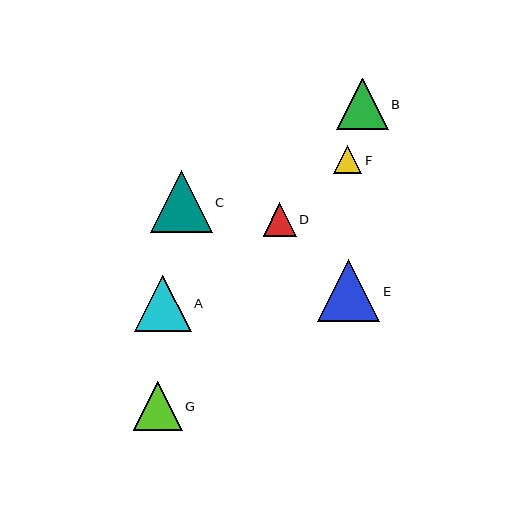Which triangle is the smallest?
Triangle F is the smallest with a size of approximately 28 pixels.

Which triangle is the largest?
Triangle E is the largest with a size of approximately 62 pixels.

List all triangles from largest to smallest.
From largest to smallest: E, C, A, B, G, D, F.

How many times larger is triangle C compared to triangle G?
Triangle C is approximately 1.3 times the size of triangle G.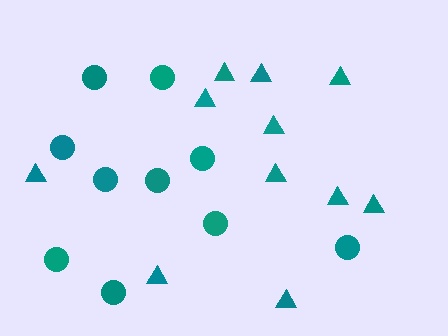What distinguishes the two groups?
There are 2 groups: one group of circles (10) and one group of triangles (11).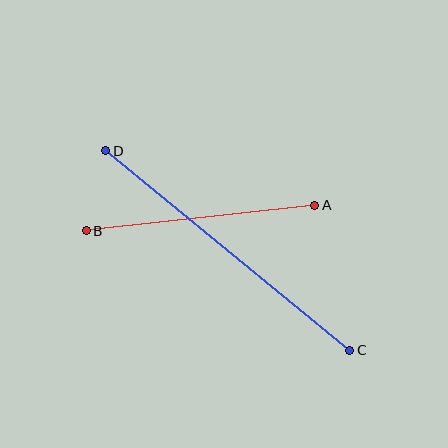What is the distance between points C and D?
The distance is approximately 315 pixels.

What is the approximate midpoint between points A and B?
The midpoint is at approximately (201, 218) pixels.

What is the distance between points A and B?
The distance is approximately 230 pixels.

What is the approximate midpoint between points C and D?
The midpoint is at approximately (228, 251) pixels.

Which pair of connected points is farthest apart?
Points C and D are farthest apart.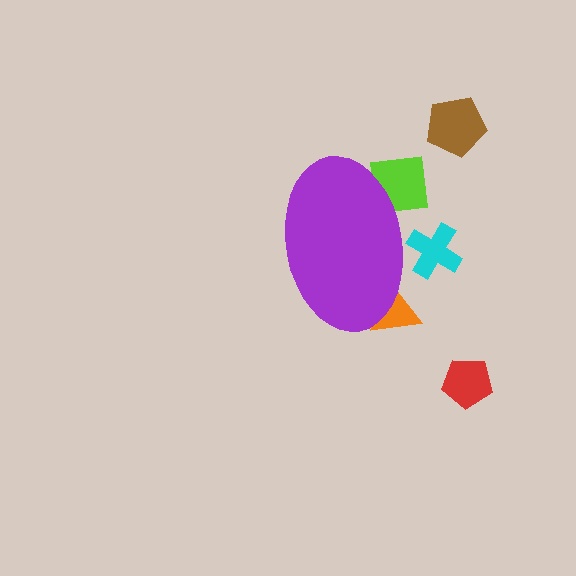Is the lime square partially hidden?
Yes, the lime square is partially hidden behind the purple ellipse.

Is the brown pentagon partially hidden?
No, the brown pentagon is fully visible.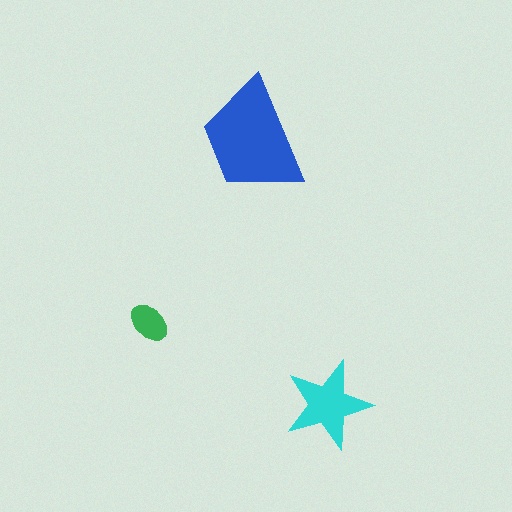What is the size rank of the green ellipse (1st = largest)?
3rd.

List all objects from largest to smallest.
The blue trapezoid, the cyan star, the green ellipse.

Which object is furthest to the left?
The green ellipse is leftmost.